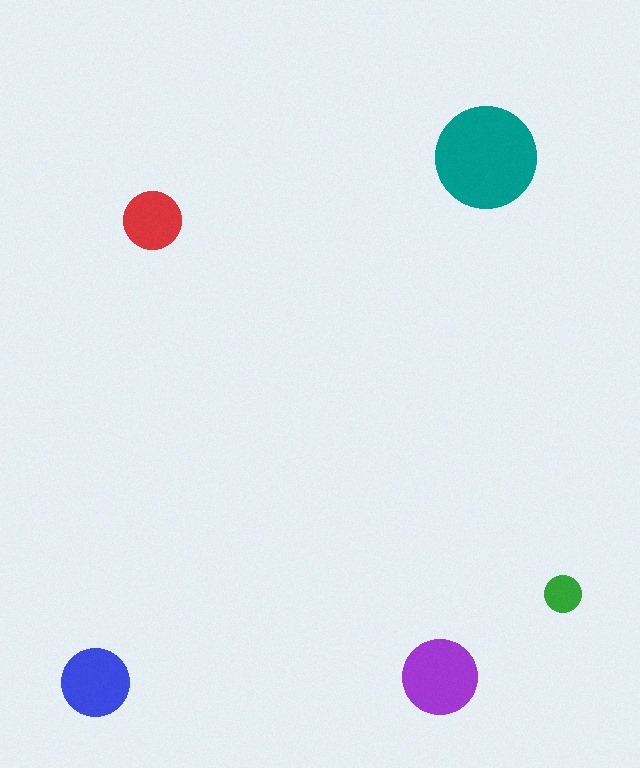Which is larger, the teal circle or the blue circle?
The teal one.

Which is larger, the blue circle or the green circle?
The blue one.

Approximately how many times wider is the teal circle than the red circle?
About 1.5 times wider.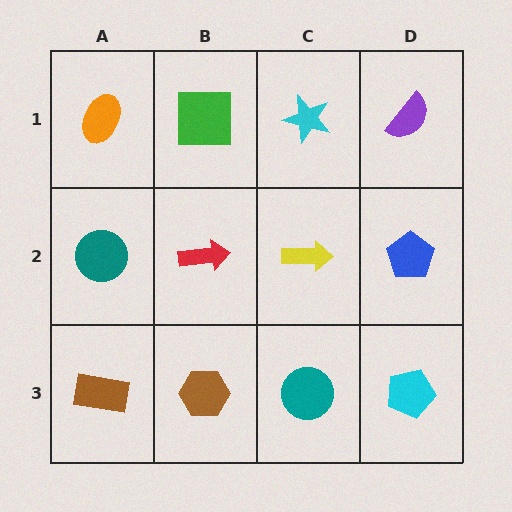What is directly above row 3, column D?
A blue pentagon.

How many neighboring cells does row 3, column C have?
3.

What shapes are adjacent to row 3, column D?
A blue pentagon (row 2, column D), a teal circle (row 3, column C).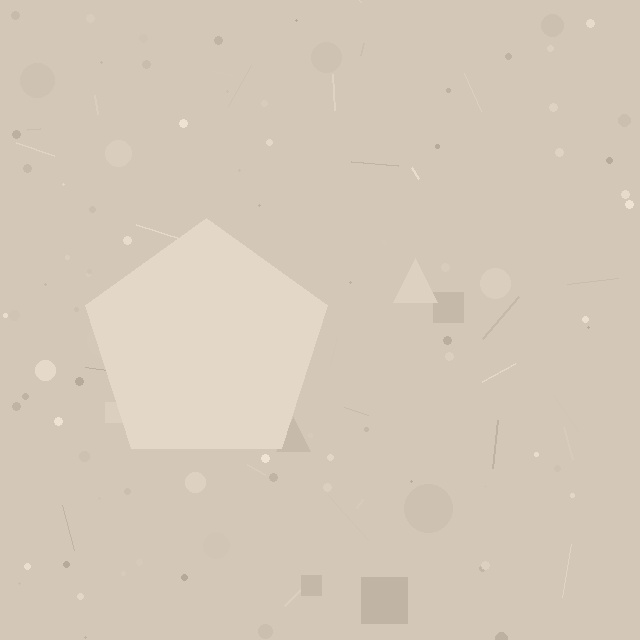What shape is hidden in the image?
A pentagon is hidden in the image.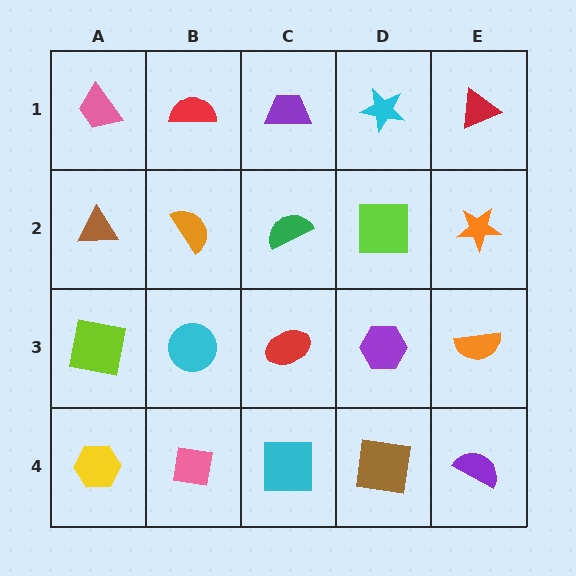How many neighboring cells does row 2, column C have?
4.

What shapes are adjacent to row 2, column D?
A cyan star (row 1, column D), a purple hexagon (row 3, column D), a green semicircle (row 2, column C), an orange star (row 2, column E).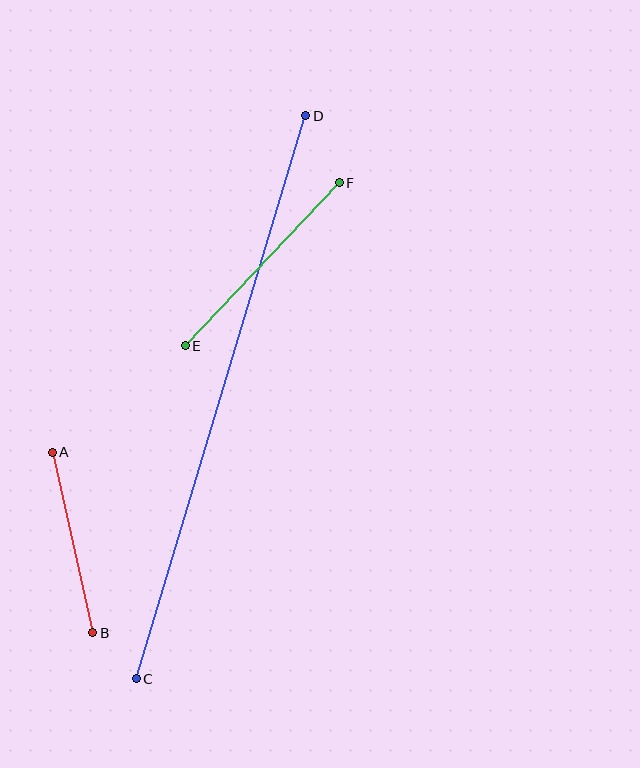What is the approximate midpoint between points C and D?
The midpoint is at approximately (221, 397) pixels.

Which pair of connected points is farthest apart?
Points C and D are farthest apart.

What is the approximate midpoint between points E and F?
The midpoint is at approximately (262, 264) pixels.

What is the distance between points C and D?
The distance is approximately 588 pixels.